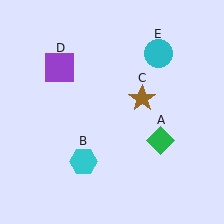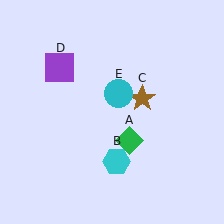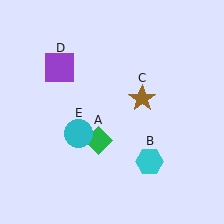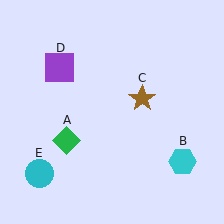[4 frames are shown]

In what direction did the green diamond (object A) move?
The green diamond (object A) moved left.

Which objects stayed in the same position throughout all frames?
Brown star (object C) and purple square (object D) remained stationary.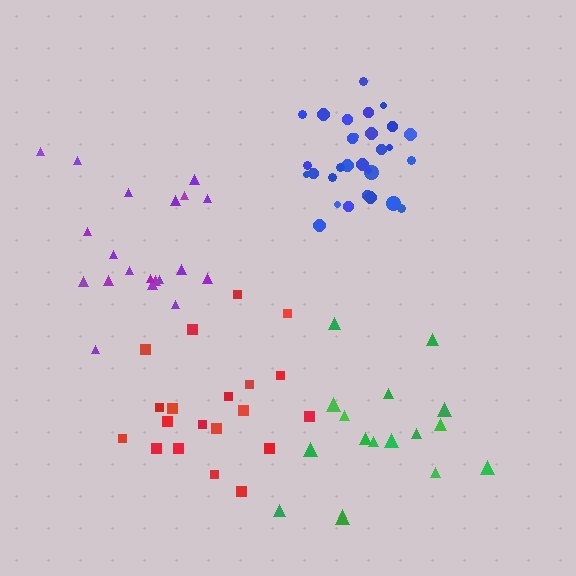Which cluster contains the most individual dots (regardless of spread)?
Blue (31).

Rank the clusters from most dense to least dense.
blue, purple, green, red.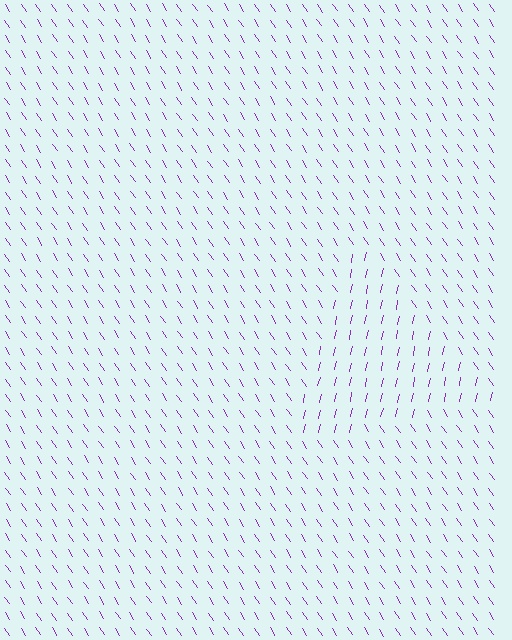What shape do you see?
I see a triangle.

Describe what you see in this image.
The image is filled with small purple line segments. A triangle region in the image has lines oriented differently from the surrounding lines, creating a visible texture boundary.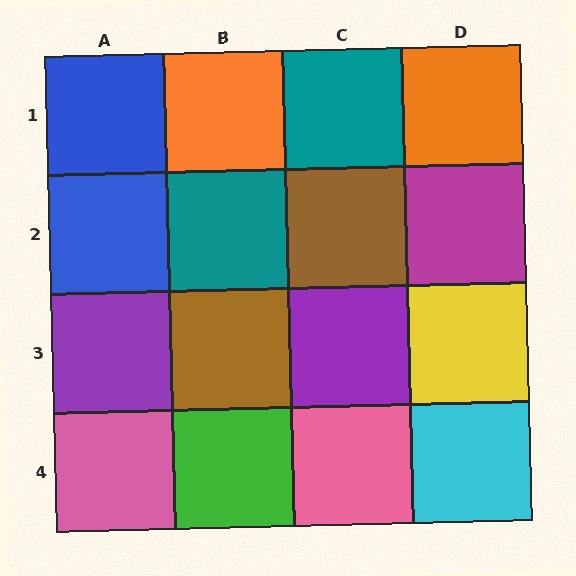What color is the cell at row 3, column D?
Yellow.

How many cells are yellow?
1 cell is yellow.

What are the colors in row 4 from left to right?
Pink, green, pink, cyan.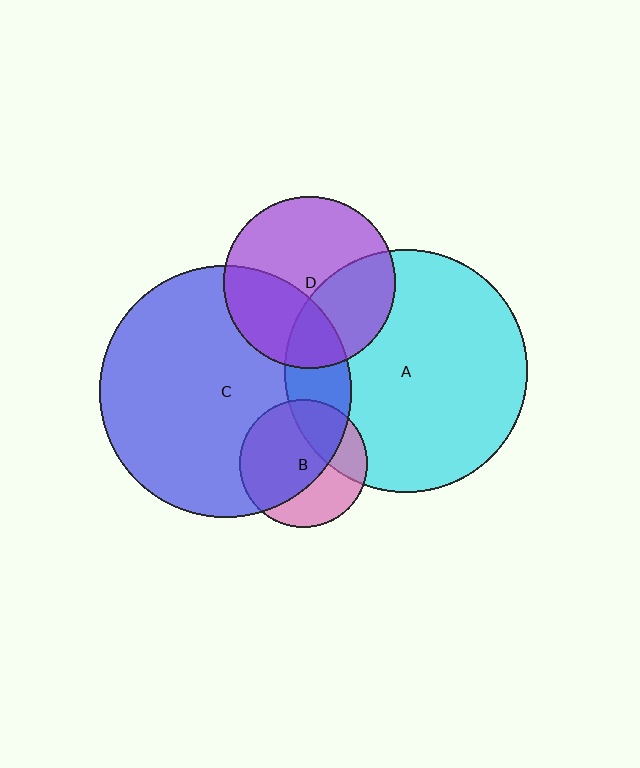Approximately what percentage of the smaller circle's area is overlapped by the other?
Approximately 35%.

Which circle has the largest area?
Circle C (blue).